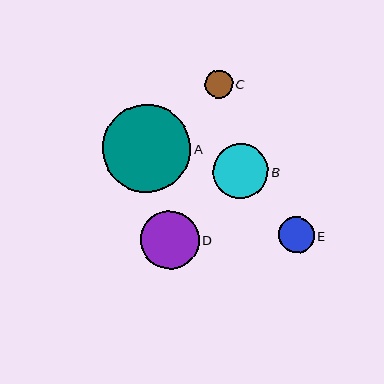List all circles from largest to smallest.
From largest to smallest: A, D, B, E, C.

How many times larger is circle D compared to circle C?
Circle D is approximately 2.1 times the size of circle C.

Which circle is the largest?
Circle A is the largest with a size of approximately 88 pixels.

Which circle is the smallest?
Circle C is the smallest with a size of approximately 28 pixels.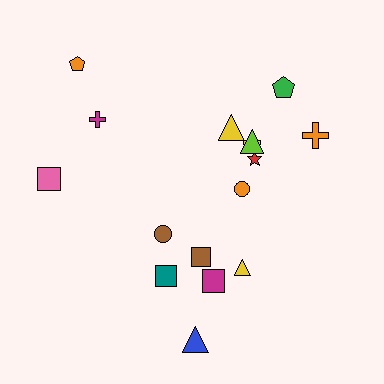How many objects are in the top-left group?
There are 3 objects.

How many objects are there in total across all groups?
There are 16 objects.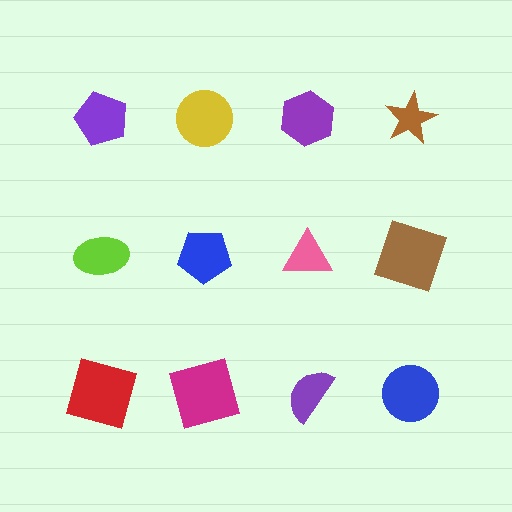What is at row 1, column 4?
A brown star.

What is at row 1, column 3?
A purple hexagon.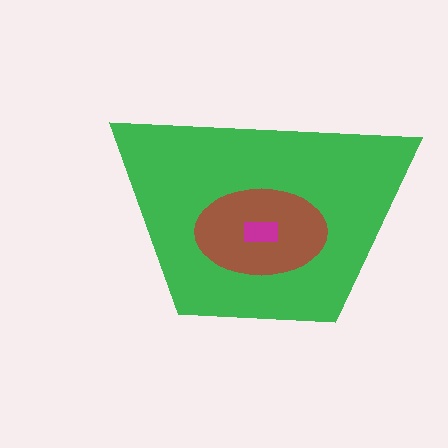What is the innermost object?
The magenta rectangle.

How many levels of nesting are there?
3.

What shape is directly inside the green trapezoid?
The brown ellipse.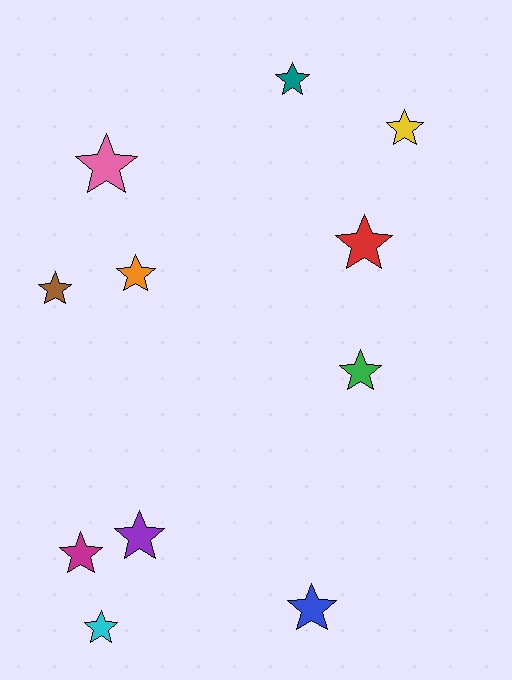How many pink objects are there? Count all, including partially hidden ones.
There is 1 pink object.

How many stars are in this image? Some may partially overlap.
There are 11 stars.